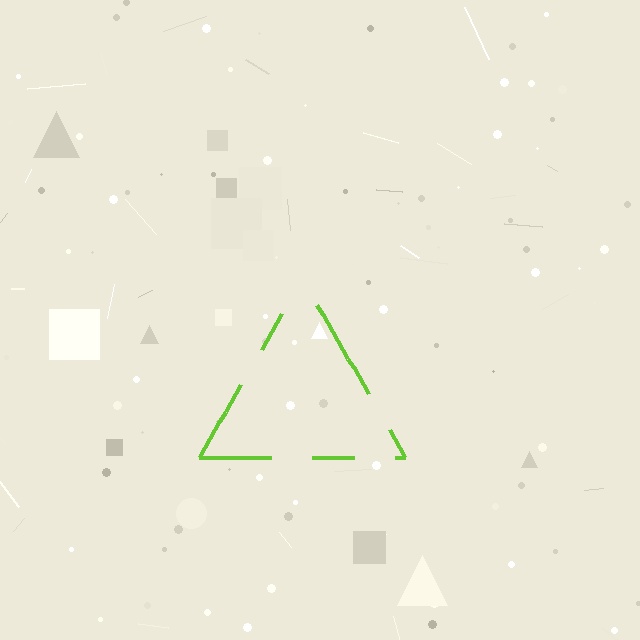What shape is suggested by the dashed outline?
The dashed outline suggests a triangle.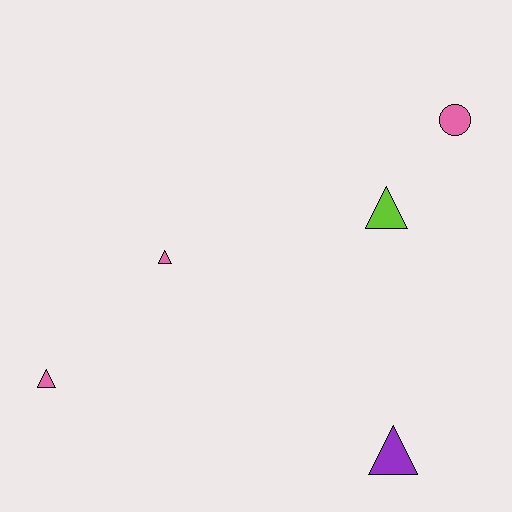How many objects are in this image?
There are 5 objects.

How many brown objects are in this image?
There are no brown objects.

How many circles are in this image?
There is 1 circle.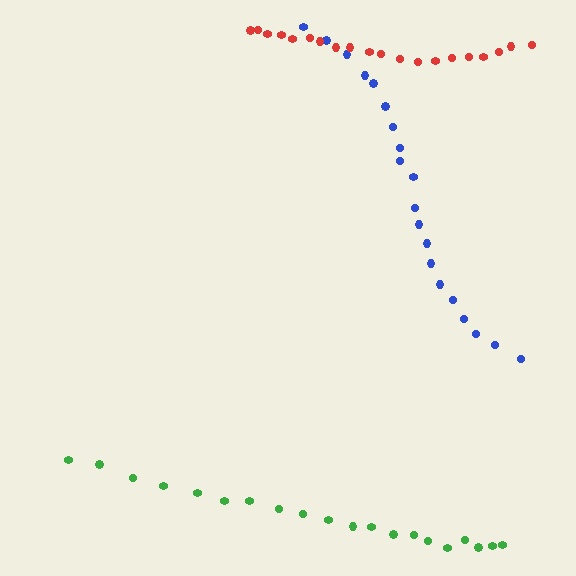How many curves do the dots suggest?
There are 3 distinct paths.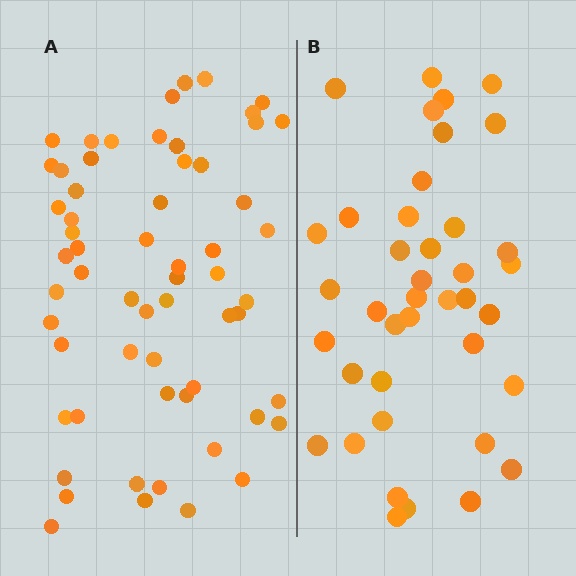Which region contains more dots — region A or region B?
Region A (the left region) has more dots.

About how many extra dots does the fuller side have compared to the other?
Region A has approximately 20 more dots than region B.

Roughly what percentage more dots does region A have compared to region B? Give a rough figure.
About 50% more.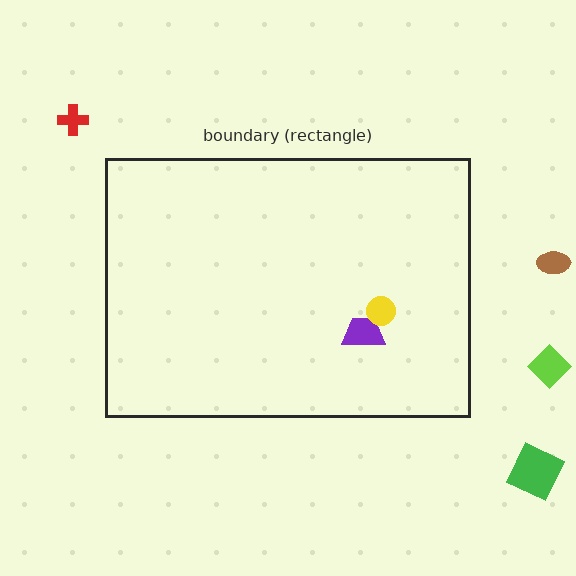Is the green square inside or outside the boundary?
Outside.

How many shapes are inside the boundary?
2 inside, 4 outside.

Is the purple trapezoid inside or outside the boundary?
Inside.